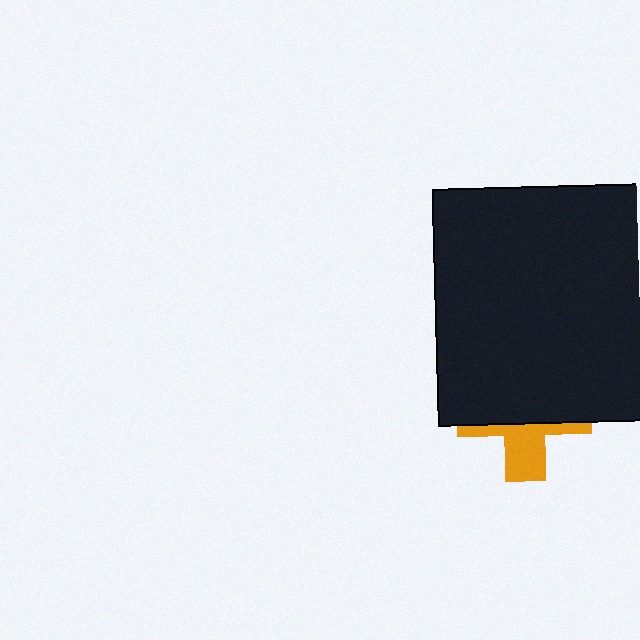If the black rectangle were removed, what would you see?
You would see the complete orange cross.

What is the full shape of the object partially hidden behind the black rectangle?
The partially hidden object is an orange cross.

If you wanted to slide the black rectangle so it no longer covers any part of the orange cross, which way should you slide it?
Slide it up — that is the most direct way to separate the two shapes.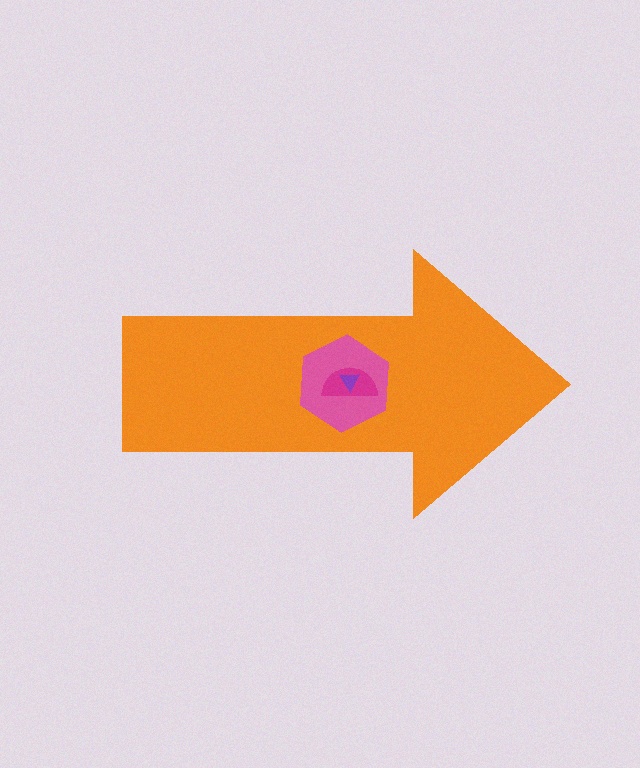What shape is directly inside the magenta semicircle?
The purple triangle.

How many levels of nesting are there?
4.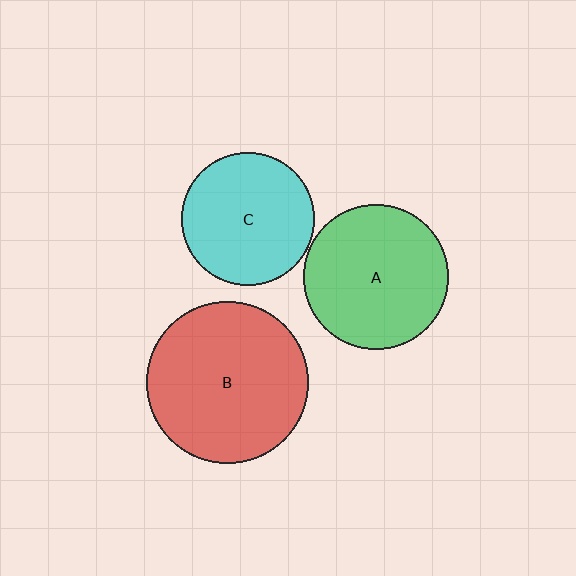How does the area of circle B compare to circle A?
Approximately 1.2 times.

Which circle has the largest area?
Circle B (red).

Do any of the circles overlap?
No, none of the circles overlap.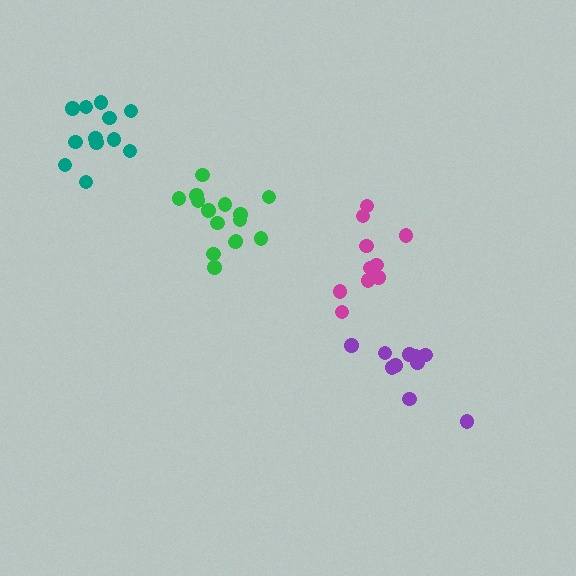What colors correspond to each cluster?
The clusters are colored: green, purple, magenta, teal.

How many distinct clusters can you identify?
There are 4 distinct clusters.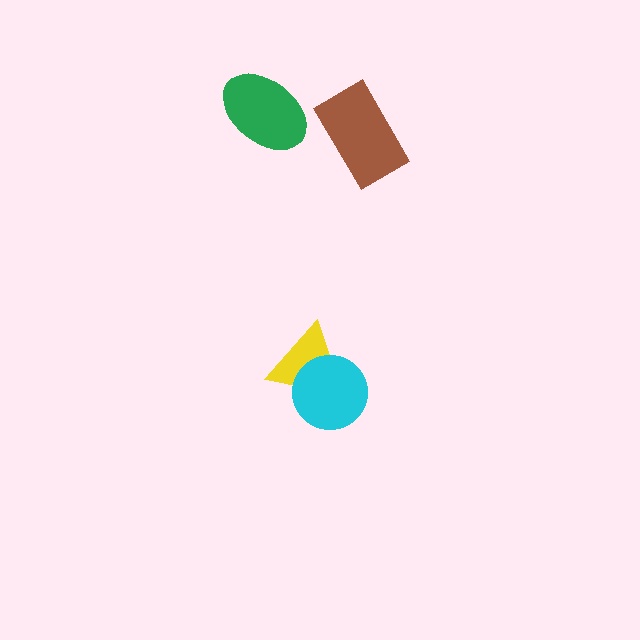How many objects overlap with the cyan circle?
1 object overlaps with the cyan circle.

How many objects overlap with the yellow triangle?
1 object overlaps with the yellow triangle.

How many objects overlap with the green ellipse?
0 objects overlap with the green ellipse.